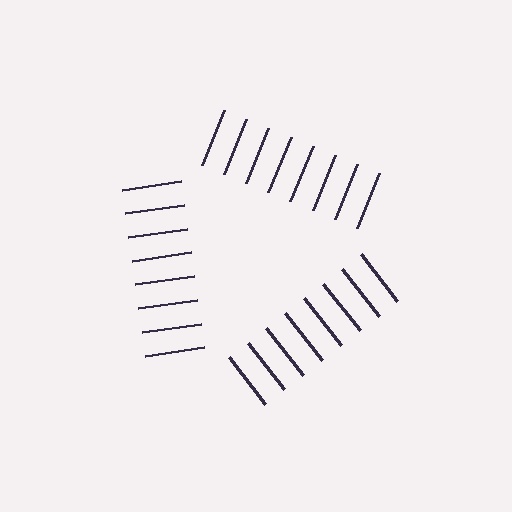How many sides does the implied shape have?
3 sides — the line-ends trace a triangle.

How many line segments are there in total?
24 — 8 along each of the 3 edges.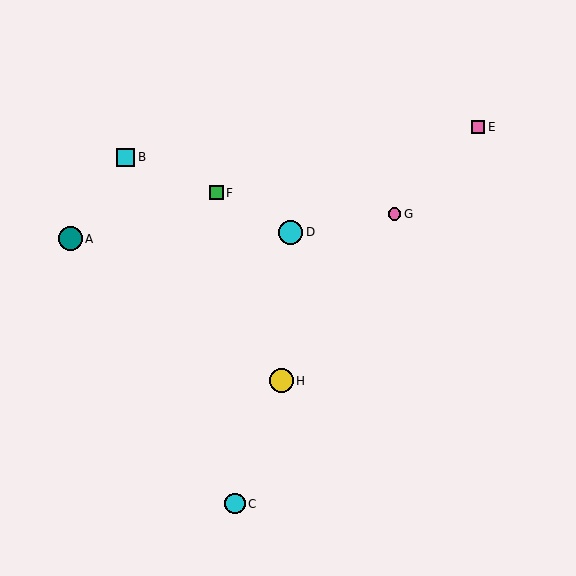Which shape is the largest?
The teal circle (labeled A) is the largest.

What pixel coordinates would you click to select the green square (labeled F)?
Click at (216, 193) to select the green square F.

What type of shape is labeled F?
Shape F is a green square.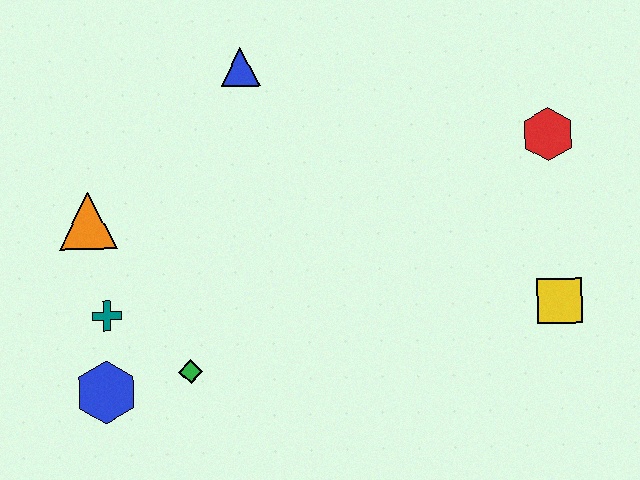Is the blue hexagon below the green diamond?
Yes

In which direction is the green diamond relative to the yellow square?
The green diamond is to the left of the yellow square.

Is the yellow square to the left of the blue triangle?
No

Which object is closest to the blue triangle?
The orange triangle is closest to the blue triangle.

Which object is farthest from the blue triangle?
The yellow square is farthest from the blue triangle.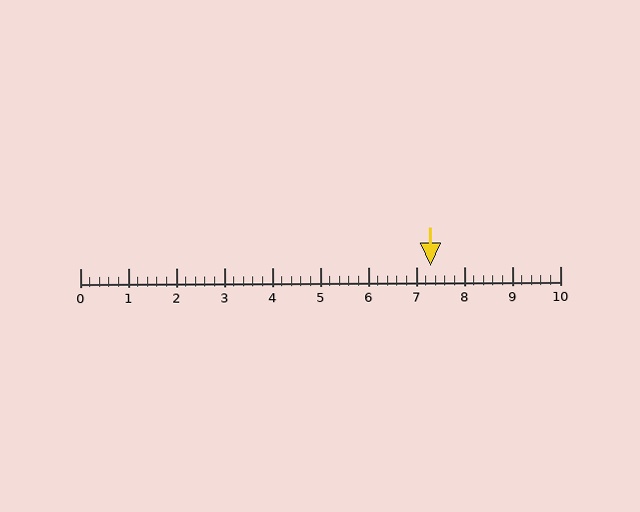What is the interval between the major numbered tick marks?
The major tick marks are spaced 1 units apart.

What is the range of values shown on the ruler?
The ruler shows values from 0 to 10.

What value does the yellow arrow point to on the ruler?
The yellow arrow points to approximately 7.3.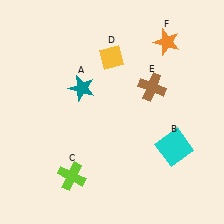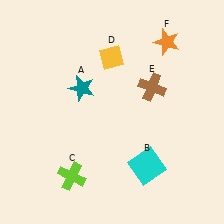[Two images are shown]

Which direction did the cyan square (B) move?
The cyan square (B) moved left.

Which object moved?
The cyan square (B) moved left.